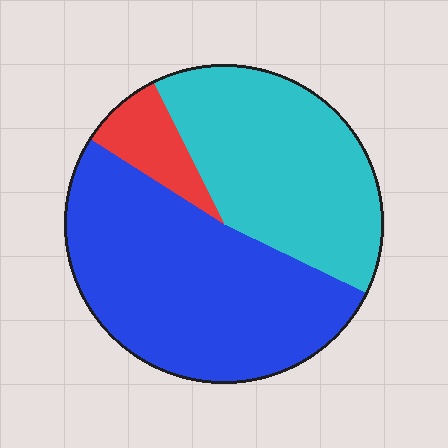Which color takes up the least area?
Red, at roughly 10%.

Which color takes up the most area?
Blue, at roughly 50%.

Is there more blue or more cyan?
Blue.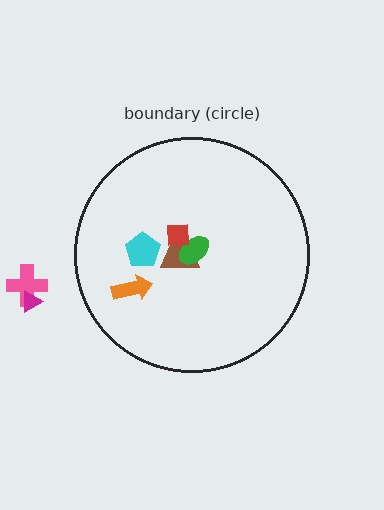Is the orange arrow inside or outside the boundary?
Inside.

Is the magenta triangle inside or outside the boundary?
Outside.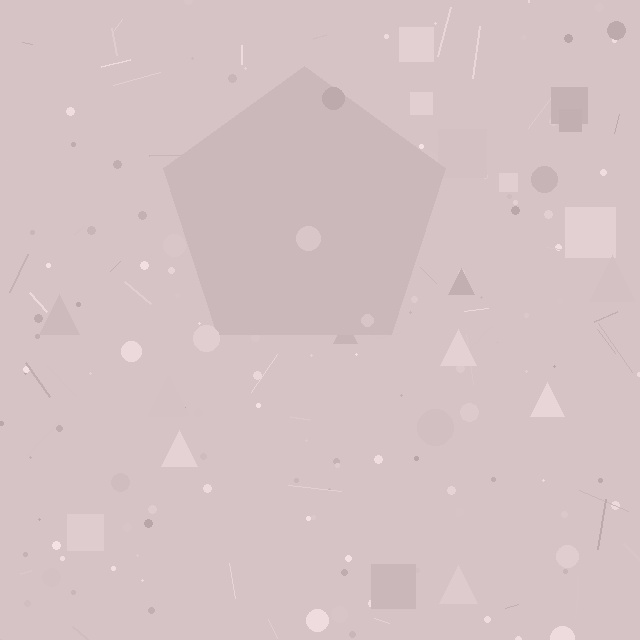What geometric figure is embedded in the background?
A pentagon is embedded in the background.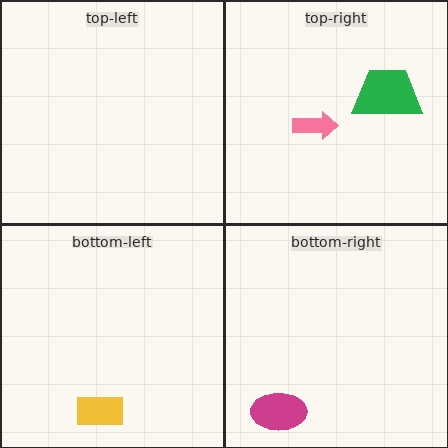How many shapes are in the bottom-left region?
1.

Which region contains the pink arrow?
The top-right region.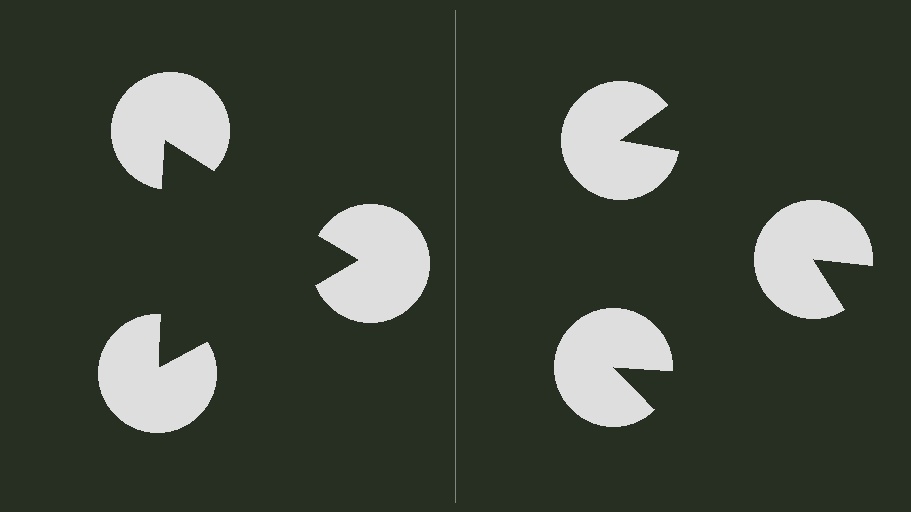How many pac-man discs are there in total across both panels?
6 — 3 on each side.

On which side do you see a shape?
An illusory triangle appears on the left side. On the right side the wedge cuts are rotated, so no coherent shape forms.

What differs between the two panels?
The pac-man discs are positioned identically on both sides; only the wedge orientations differ. On the left they align to a triangle; on the right they are misaligned.